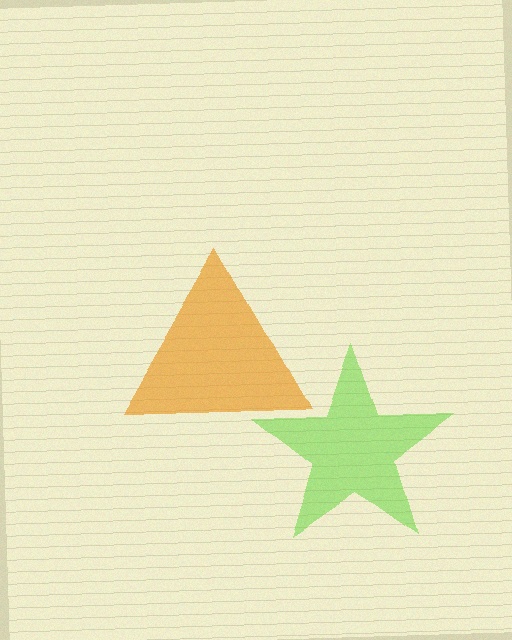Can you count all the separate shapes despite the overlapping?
Yes, there are 2 separate shapes.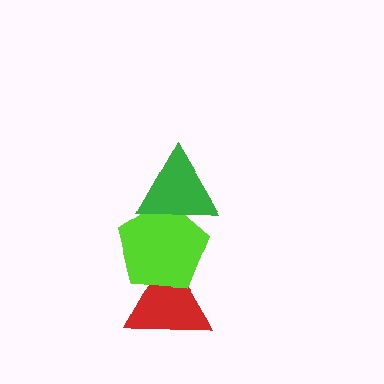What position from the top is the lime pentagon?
The lime pentagon is 2nd from the top.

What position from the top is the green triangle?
The green triangle is 1st from the top.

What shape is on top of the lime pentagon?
The green triangle is on top of the lime pentagon.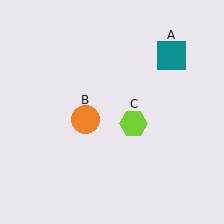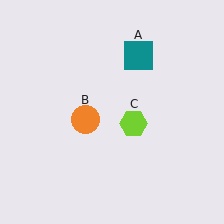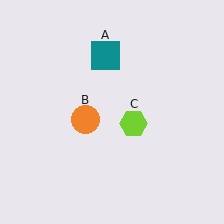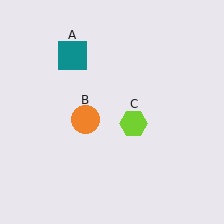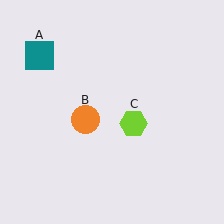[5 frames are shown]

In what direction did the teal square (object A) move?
The teal square (object A) moved left.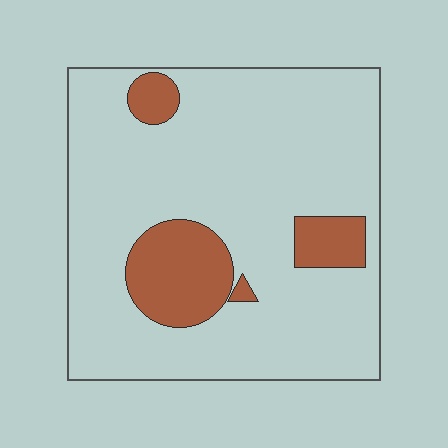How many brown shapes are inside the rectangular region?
4.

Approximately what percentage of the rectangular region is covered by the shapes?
Approximately 15%.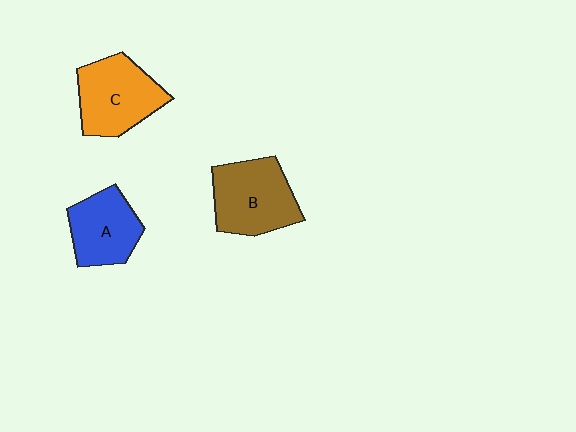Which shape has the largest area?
Shape B (brown).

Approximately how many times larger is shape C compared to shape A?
Approximately 1.2 times.